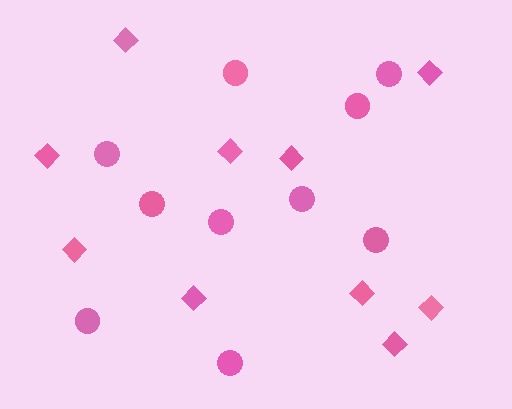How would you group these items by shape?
There are 2 groups: one group of circles (10) and one group of diamonds (10).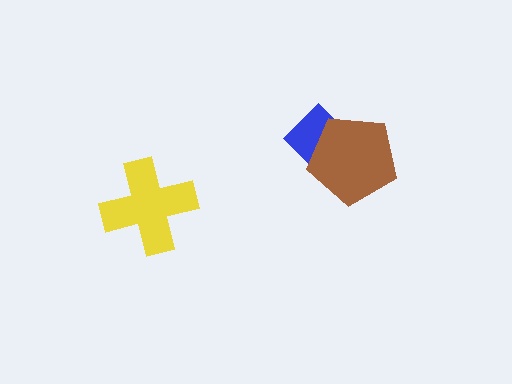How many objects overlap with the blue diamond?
1 object overlaps with the blue diamond.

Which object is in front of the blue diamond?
The brown pentagon is in front of the blue diamond.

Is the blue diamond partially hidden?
Yes, it is partially covered by another shape.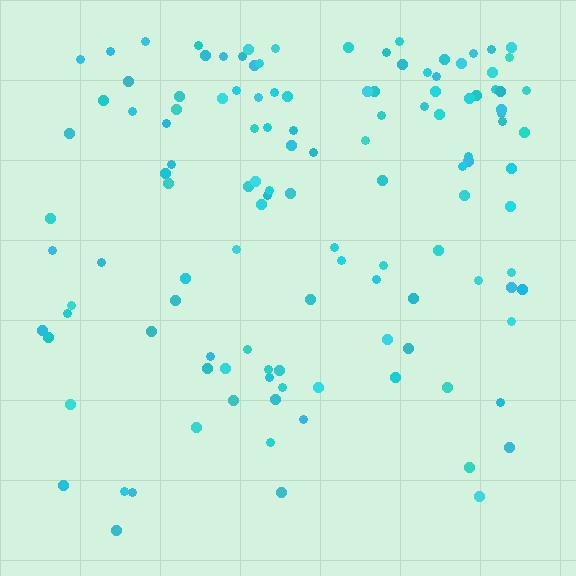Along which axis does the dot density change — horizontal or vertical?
Vertical.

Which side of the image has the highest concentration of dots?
The top.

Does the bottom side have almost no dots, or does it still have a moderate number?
Still a moderate number, just noticeably fewer than the top.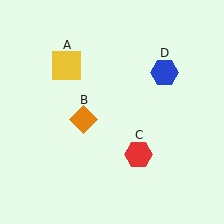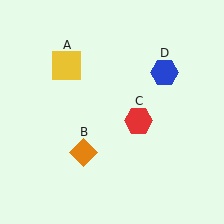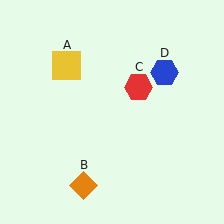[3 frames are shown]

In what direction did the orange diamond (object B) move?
The orange diamond (object B) moved down.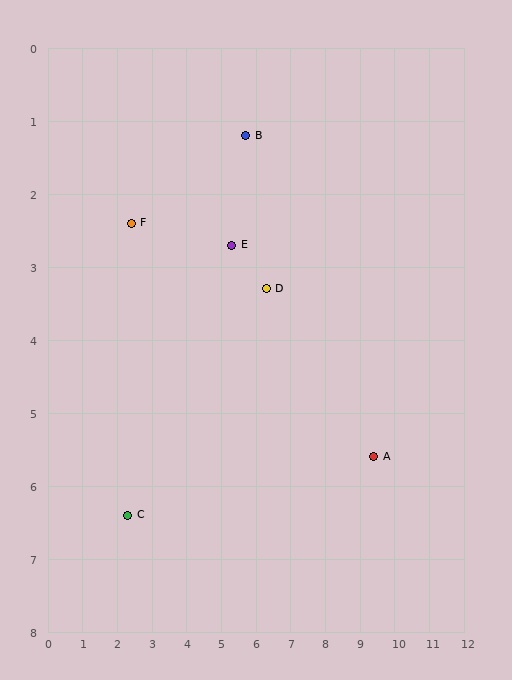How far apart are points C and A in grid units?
Points C and A are about 7.1 grid units apart.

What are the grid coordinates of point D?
Point D is at approximately (6.3, 3.3).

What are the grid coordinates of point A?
Point A is at approximately (9.4, 5.6).